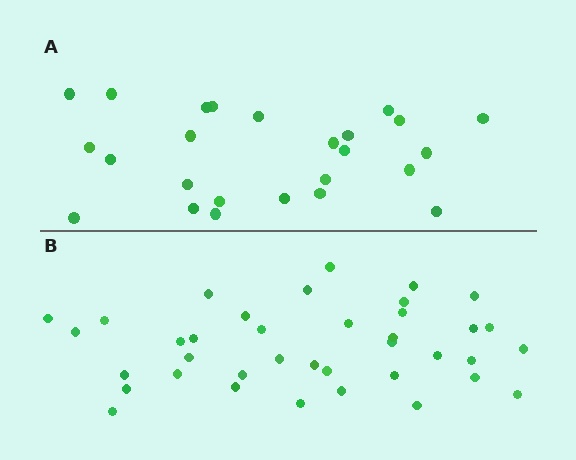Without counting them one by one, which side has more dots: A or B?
Region B (the bottom region) has more dots.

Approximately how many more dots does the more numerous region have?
Region B has approximately 15 more dots than region A.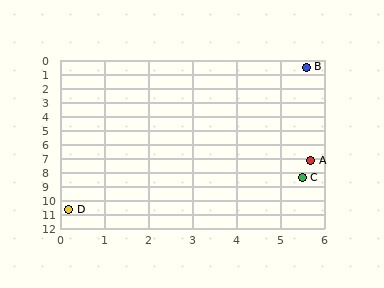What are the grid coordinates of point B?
Point B is at approximately (5.6, 0.5).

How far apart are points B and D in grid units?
Points B and D are about 11.5 grid units apart.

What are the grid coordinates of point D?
Point D is at approximately (0.2, 10.7).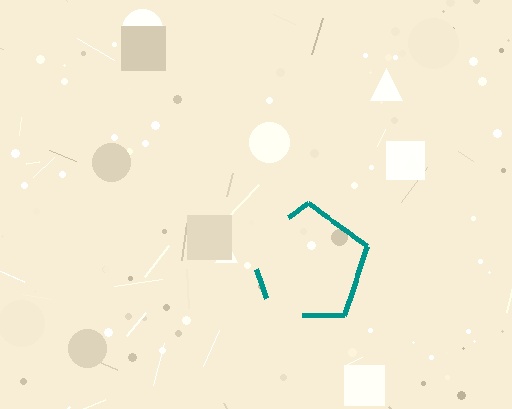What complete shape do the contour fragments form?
The contour fragments form a pentagon.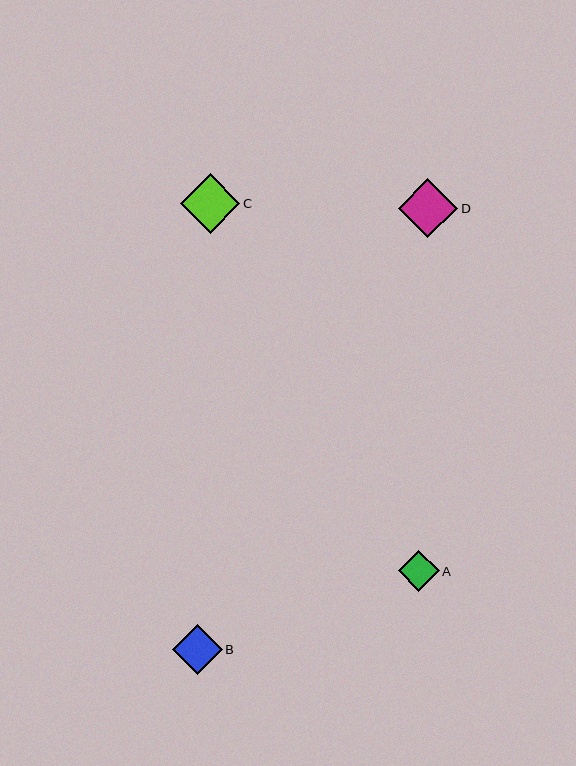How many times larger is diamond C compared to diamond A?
Diamond C is approximately 1.5 times the size of diamond A.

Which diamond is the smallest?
Diamond A is the smallest with a size of approximately 41 pixels.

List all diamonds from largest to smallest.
From largest to smallest: C, D, B, A.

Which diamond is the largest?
Diamond C is the largest with a size of approximately 60 pixels.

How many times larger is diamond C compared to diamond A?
Diamond C is approximately 1.5 times the size of diamond A.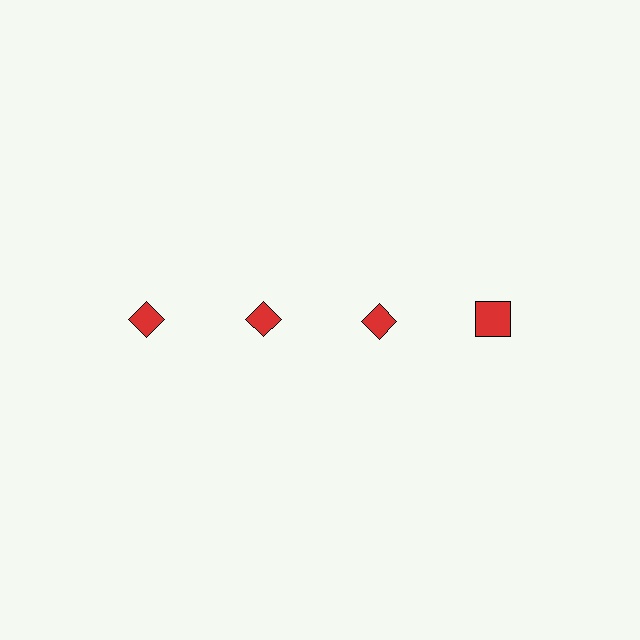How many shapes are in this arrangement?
There are 4 shapes arranged in a grid pattern.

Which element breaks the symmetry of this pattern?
The red square in the top row, second from right column breaks the symmetry. All other shapes are red diamonds.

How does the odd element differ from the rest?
It has a different shape: square instead of diamond.